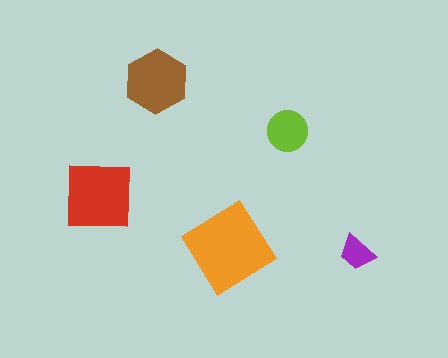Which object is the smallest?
The purple trapezoid.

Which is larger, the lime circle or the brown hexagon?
The brown hexagon.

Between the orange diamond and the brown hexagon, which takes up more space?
The orange diamond.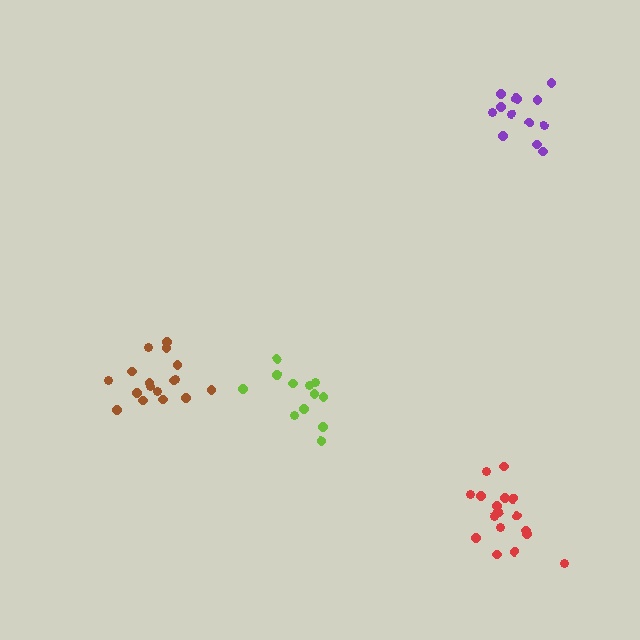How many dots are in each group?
Group 1: 17 dots, Group 2: 17 dots, Group 3: 13 dots, Group 4: 12 dots (59 total).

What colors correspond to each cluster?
The clusters are colored: brown, red, purple, lime.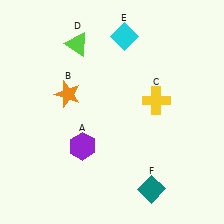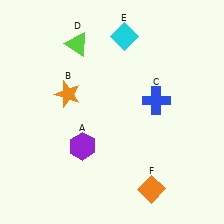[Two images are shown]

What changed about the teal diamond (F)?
In Image 1, F is teal. In Image 2, it changed to orange.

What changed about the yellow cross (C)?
In Image 1, C is yellow. In Image 2, it changed to blue.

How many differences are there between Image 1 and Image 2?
There are 2 differences between the two images.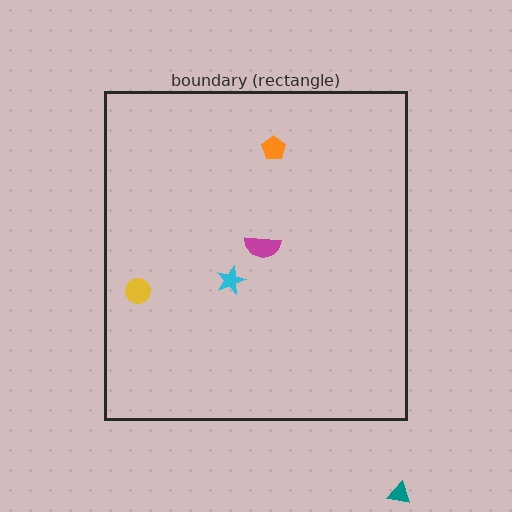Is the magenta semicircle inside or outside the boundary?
Inside.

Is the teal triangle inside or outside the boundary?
Outside.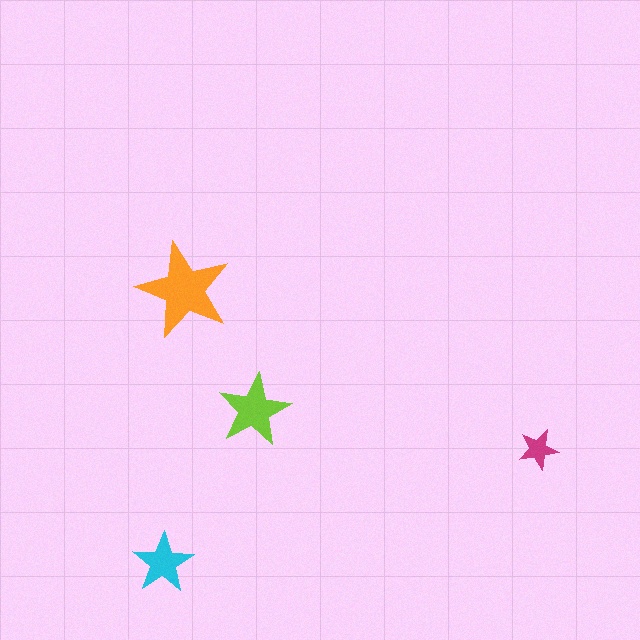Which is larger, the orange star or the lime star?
The orange one.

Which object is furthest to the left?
The cyan star is leftmost.